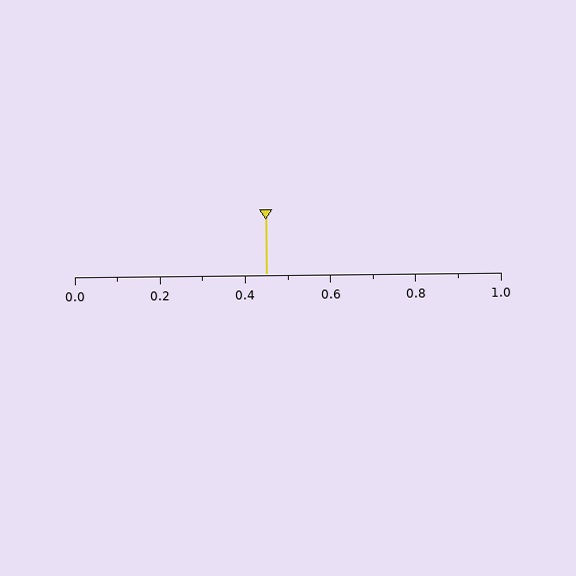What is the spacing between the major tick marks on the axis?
The major ticks are spaced 0.2 apart.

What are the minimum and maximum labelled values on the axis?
The axis runs from 0.0 to 1.0.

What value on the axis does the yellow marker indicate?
The marker indicates approximately 0.45.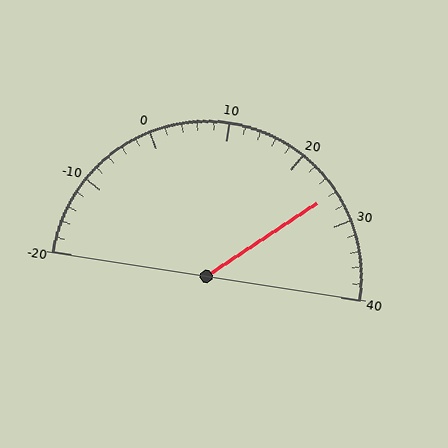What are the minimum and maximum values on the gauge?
The gauge ranges from -20 to 40.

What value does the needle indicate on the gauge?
The needle indicates approximately 26.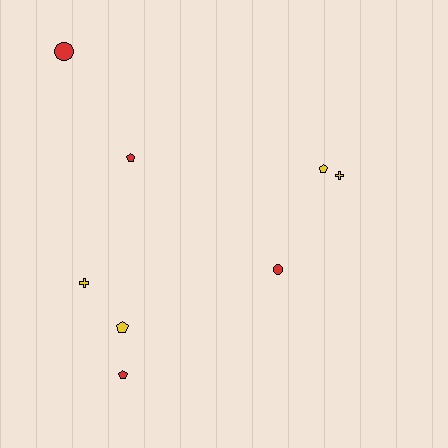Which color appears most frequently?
Yellow, with 4 objects.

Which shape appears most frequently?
Pentagon, with 4 objects.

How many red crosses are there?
There are no red crosses.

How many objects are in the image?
There are 8 objects.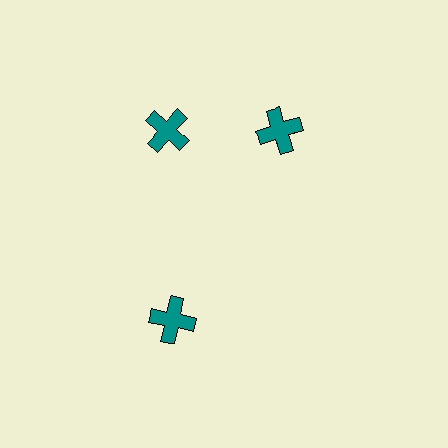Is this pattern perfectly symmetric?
No. The 3 teal crosses are arranged in a ring, but one element near the 3 o'clock position is rotated out of alignment along the ring, breaking the 3-fold rotational symmetry.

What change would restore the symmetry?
The symmetry would be restored by rotating it back into even spacing with its neighbors so that all 3 crosses sit at equal angles and equal distance from the center.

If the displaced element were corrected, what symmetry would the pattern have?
It would have 3-fold rotational symmetry — the pattern would map onto itself every 120 degrees.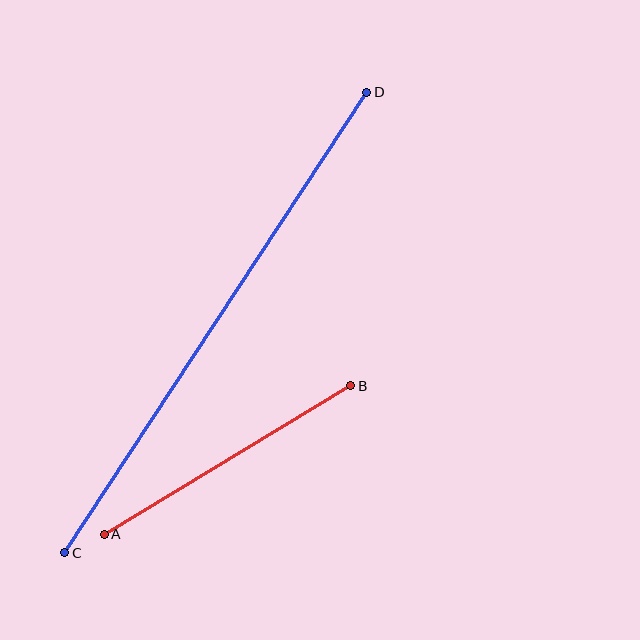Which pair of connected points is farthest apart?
Points C and D are farthest apart.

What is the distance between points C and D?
The distance is approximately 550 pixels.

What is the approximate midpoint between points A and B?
The midpoint is at approximately (228, 460) pixels.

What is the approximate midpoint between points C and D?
The midpoint is at approximately (216, 322) pixels.